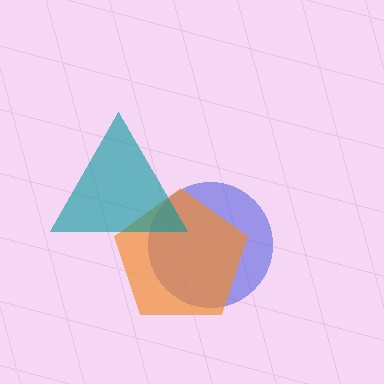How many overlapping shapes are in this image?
There are 3 overlapping shapes in the image.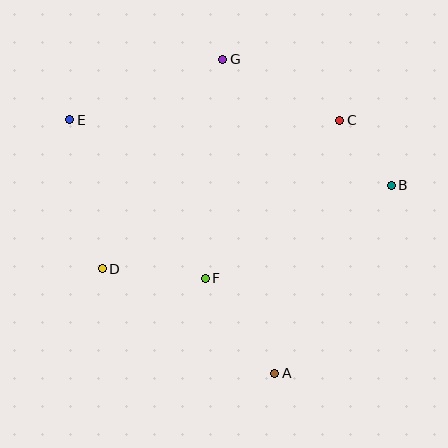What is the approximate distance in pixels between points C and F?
The distance between C and F is approximately 207 pixels.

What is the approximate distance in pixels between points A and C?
The distance between A and C is approximately 261 pixels.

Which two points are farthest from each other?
Points B and E are farthest from each other.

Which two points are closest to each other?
Points B and C are closest to each other.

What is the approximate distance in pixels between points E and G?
The distance between E and G is approximately 164 pixels.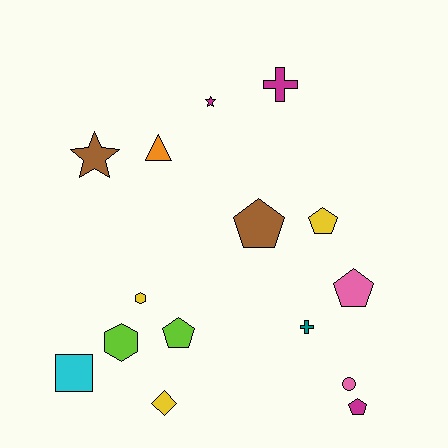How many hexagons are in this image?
There are 2 hexagons.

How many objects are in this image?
There are 15 objects.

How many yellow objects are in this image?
There are 3 yellow objects.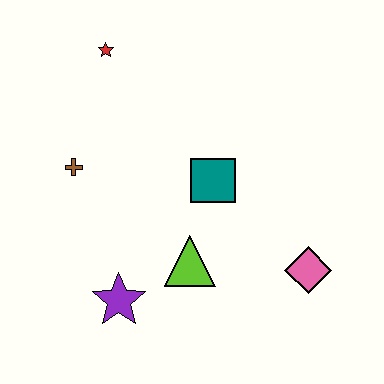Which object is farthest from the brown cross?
The pink diamond is farthest from the brown cross.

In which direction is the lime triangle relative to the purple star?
The lime triangle is to the right of the purple star.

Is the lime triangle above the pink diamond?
Yes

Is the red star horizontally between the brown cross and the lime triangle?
Yes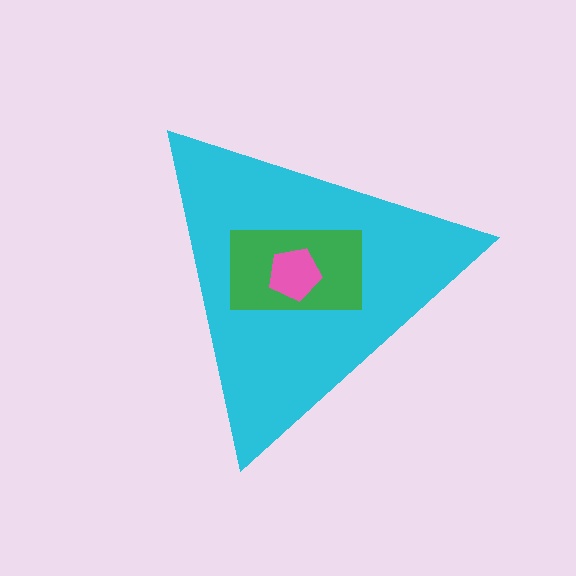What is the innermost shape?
The pink pentagon.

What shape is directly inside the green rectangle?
The pink pentagon.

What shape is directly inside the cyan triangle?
The green rectangle.